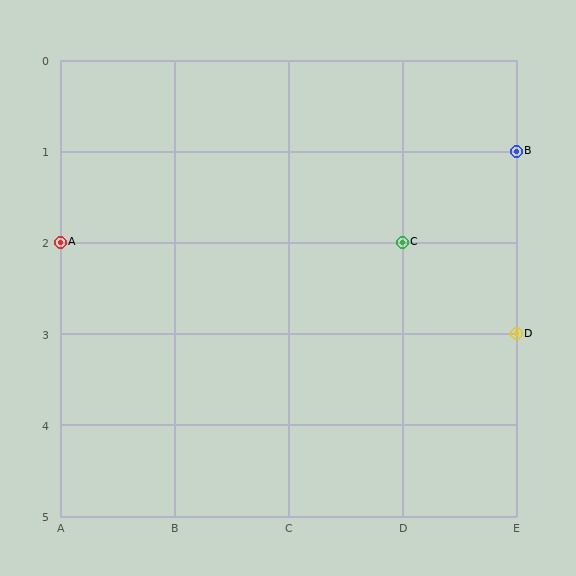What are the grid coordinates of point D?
Point D is at grid coordinates (E, 3).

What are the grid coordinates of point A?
Point A is at grid coordinates (A, 2).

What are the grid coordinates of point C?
Point C is at grid coordinates (D, 2).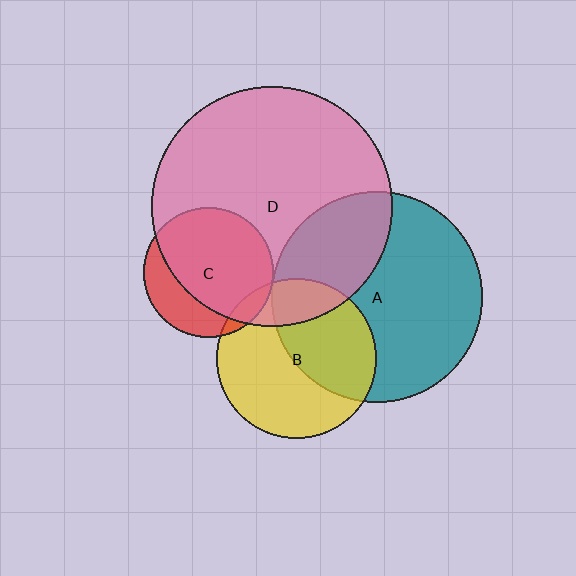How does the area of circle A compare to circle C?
Approximately 2.6 times.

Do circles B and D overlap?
Yes.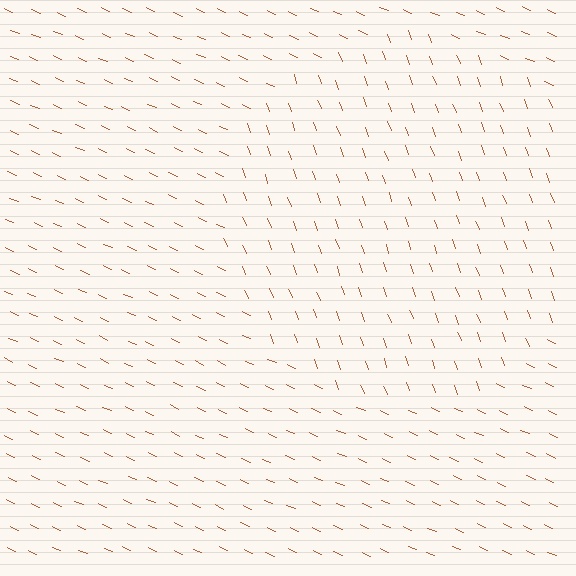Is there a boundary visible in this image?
Yes, there is a texture boundary formed by a change in line orientation.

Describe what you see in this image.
The image is filled with small brown line segments. A circle region in the image has lines oriented differently from the surrounding lines, creating a visible texture boundary.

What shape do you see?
I see a circle.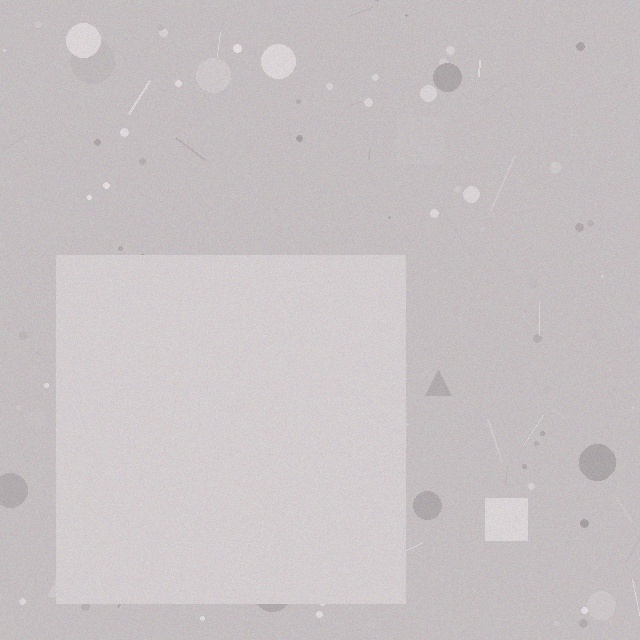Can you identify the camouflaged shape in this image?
The camouflaged shape is a square.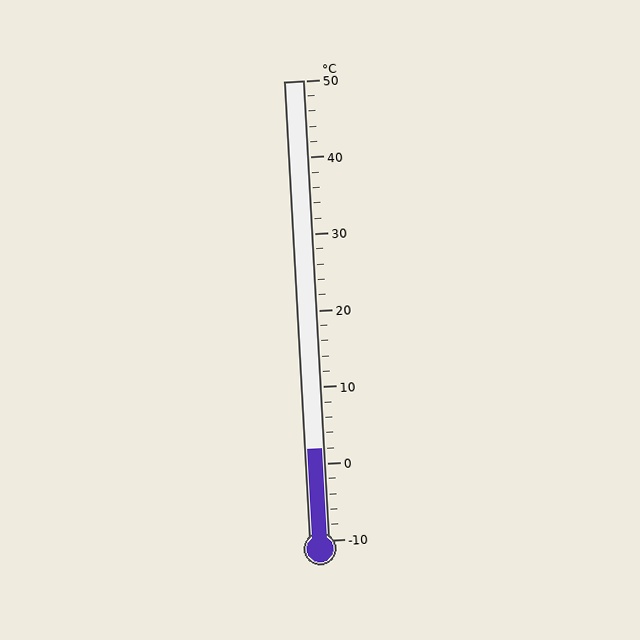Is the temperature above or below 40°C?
The temperature is below 40°C.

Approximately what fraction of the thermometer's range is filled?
The thermometer is filled to approximately 20% of its range.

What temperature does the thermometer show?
The thermometer shows approximately 2°C.